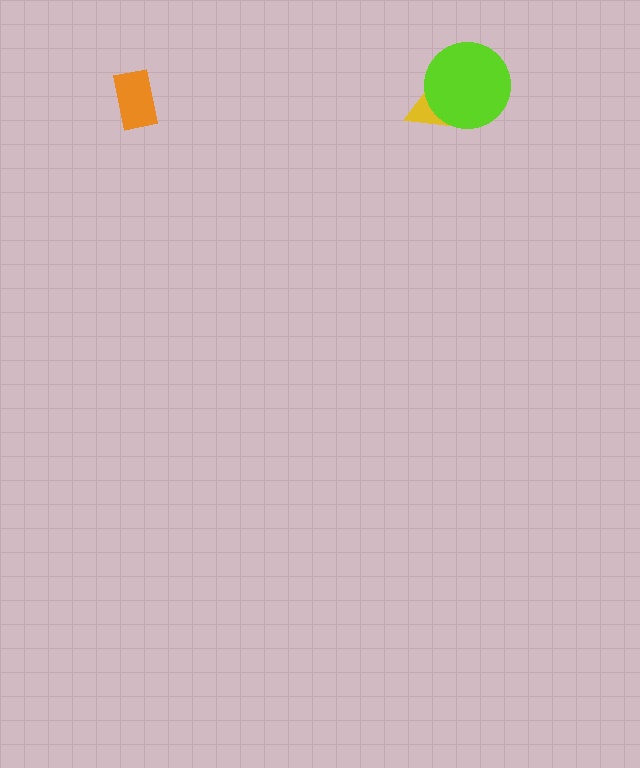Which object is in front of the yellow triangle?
The lime circle is in front of the yellow triangle.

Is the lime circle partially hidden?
No, no other shape covers it.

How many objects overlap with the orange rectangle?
0 objects overlap with the orange rectangle.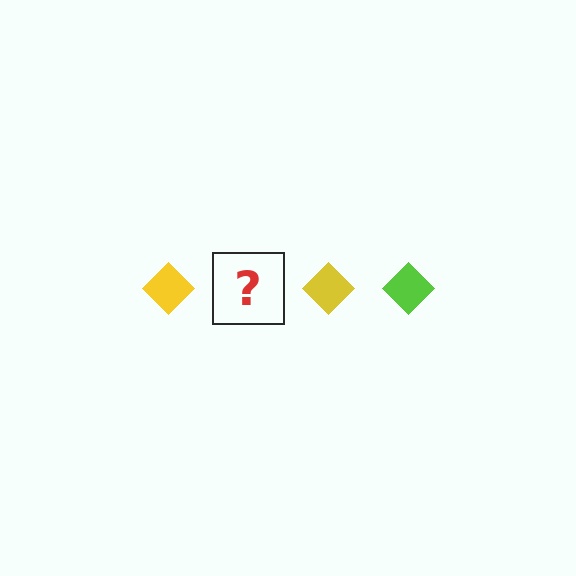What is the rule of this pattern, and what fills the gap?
The rule is that the pattern cycles through yellow, lime diamonds. The gap should be filled with a lime diamond.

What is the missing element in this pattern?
The missing element is a lime diamond.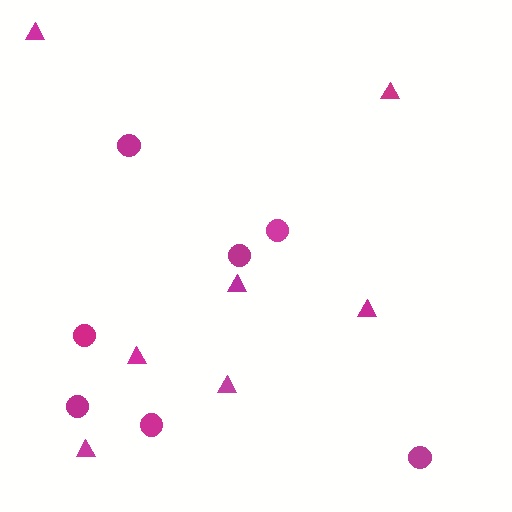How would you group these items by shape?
There are 2 groups: one group of triangles (7) and one group of circles (7).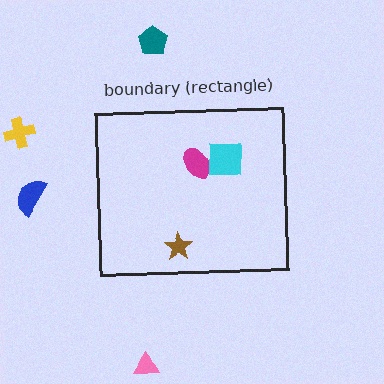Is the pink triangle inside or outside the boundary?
Outside.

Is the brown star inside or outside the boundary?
Inside.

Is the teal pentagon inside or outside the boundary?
Outside.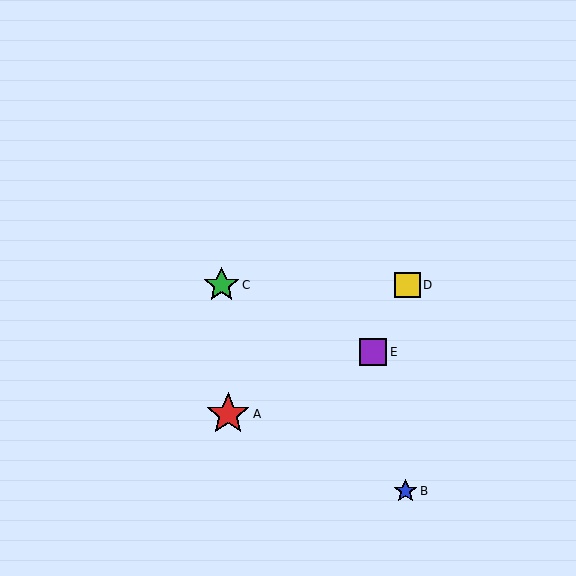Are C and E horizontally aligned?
No, C is at y≈285 and E is at y≈352.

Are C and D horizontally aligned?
Yes, both are at y≈285.